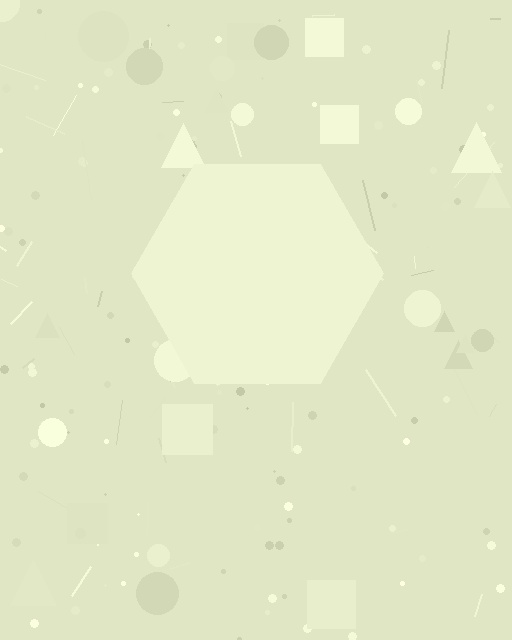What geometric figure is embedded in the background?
A hexagon is embedded in the background.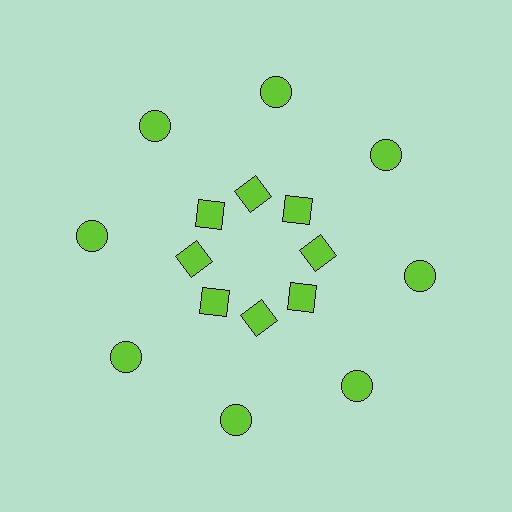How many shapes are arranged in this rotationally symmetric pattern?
There are 16 shapes, arranged in 8 groups of 2.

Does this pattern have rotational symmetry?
Yes, this pattern has 8-fold rotational symmetry. It looks the same after rotating 45 degrees around the center.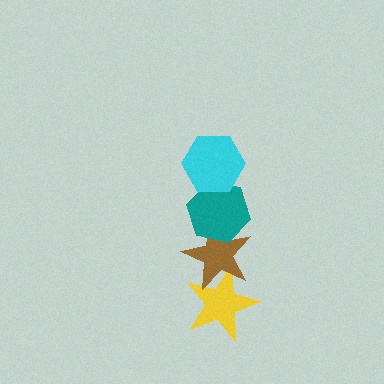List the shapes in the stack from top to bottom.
From top to bottom: the cyan hexagon, the teal hexagon, the brown star, the yellow star.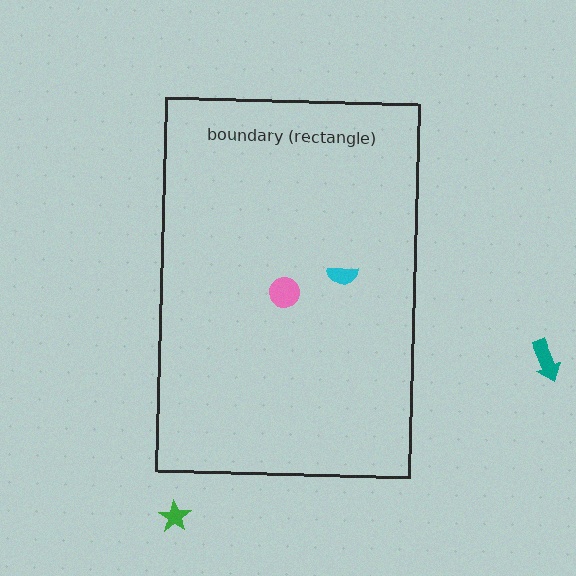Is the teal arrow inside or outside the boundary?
Outside.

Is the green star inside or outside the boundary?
Outside.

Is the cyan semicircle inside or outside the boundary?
Inside.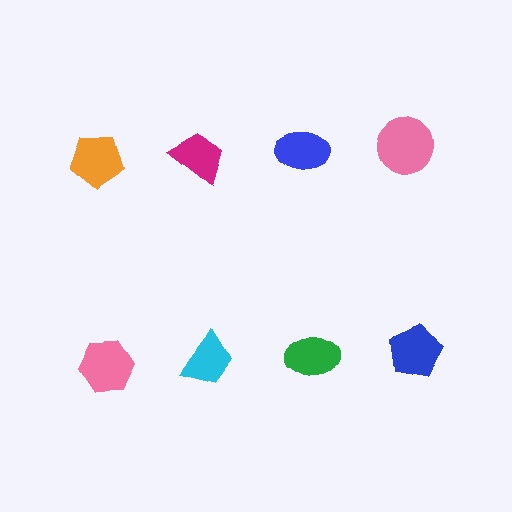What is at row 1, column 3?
A blue ellipse.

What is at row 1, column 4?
A pink circle.